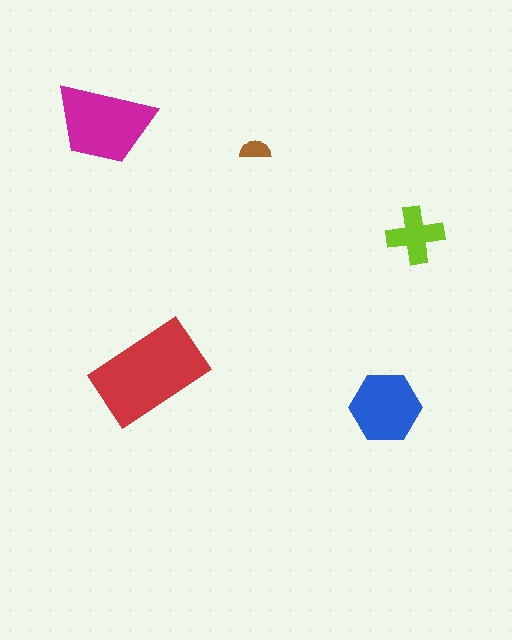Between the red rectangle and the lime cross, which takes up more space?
The red rectangle.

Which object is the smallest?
The brown semicircle.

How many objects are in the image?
There are 5 objects in the image.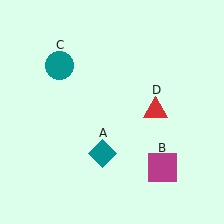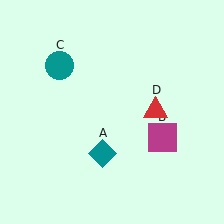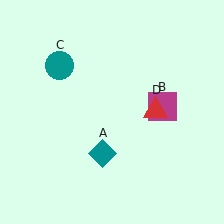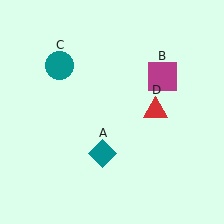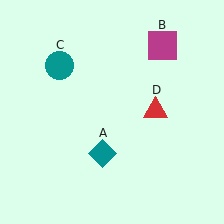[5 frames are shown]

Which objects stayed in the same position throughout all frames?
Teal diamond (object A) and teal circle (object C) and red triangle (object D) remained stationary.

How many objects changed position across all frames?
1 object changed position: magenta square (object B).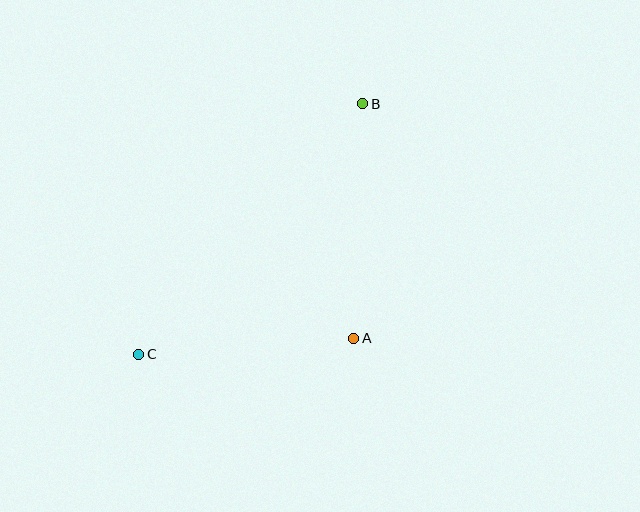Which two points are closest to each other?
Points A and C are closest to each other.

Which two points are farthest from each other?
Points B and C are farthest from each other.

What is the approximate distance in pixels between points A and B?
The distance between A and B is approximately 235 pixels.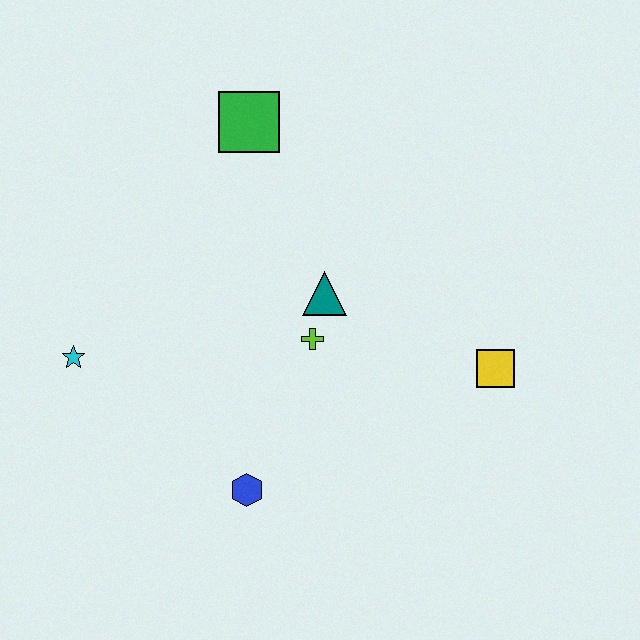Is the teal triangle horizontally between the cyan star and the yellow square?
Yes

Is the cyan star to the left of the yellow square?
Yes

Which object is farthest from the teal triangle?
The cyan star is farthest from the teal triangle.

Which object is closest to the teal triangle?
The lime cross is closest to the teal triangle.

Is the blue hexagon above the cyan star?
No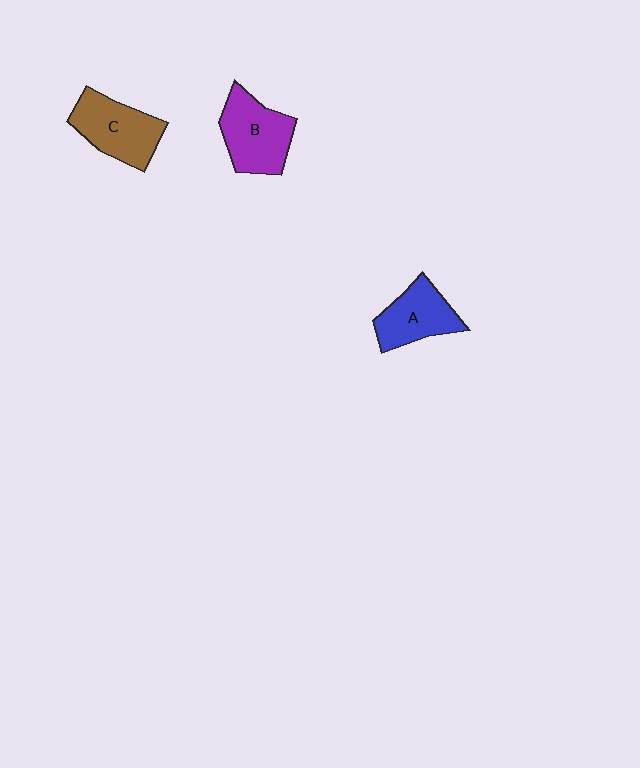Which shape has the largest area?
Shape B (purple).